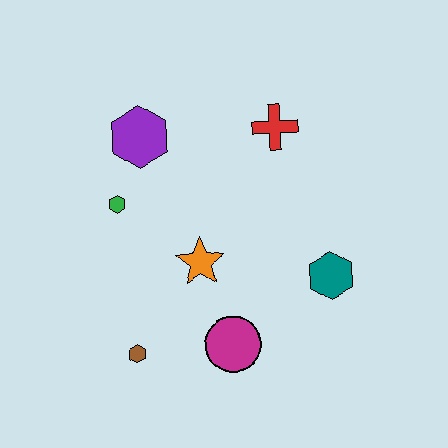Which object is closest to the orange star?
The magenta circle is closest to the orange star.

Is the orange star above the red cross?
No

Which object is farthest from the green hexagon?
The teal hexagon is farthest from the green hexagon.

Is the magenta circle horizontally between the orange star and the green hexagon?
No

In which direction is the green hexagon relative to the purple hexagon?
The green hexagon is below the purple hexagon.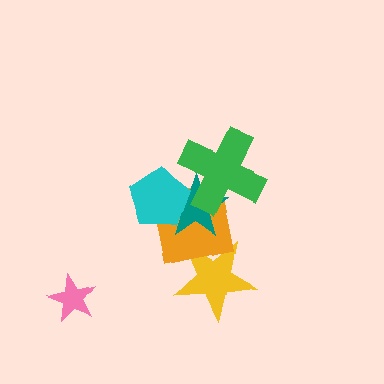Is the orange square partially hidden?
Yes, it is partially covered by another shape.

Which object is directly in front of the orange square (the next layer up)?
The teal star is directly in front of the orange square.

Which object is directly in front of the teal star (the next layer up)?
The cyan pentagon is directly in front of the teal star.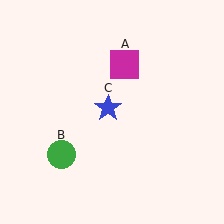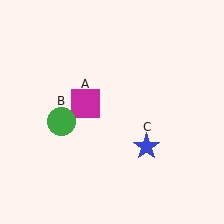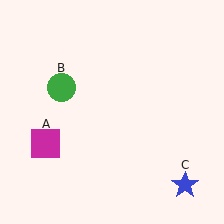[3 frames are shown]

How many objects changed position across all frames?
3 objects changed position: magenta square (object A), green circle (object B), blue star (object C).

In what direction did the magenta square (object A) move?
The magenta square (object A) moved down and to the left.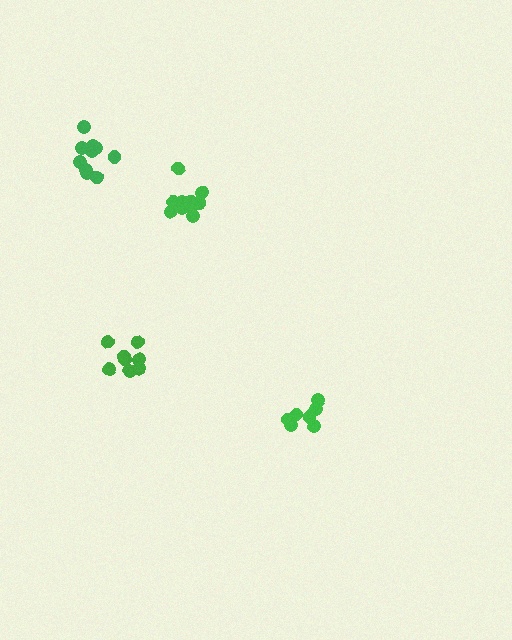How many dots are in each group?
Group 1: 7 dots, Group 2: 10 dots, Group 3: 13 dots, Group 4: 8 dots (38 total).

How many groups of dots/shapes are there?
There are 4 groups.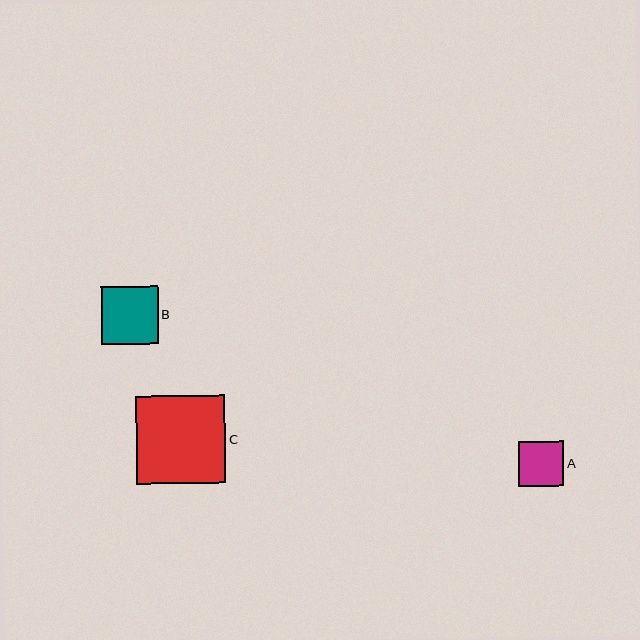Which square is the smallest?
Square A is the smallest with a size of approximately 46 pixels.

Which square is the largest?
Square C is the largest with a size of approximately 89 pixels.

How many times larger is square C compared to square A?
Square C is approximately 1.9 times the size of square A.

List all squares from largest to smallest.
From largest to smallest: C, B, A.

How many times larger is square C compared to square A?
Square C is approximately 1.9 times the size of square A.